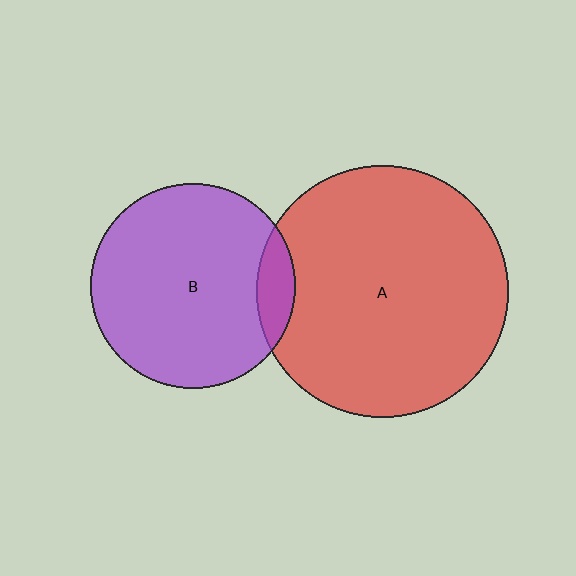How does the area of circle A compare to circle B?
Approximately 1.5 times.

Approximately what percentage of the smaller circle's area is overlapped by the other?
Approximately 10%.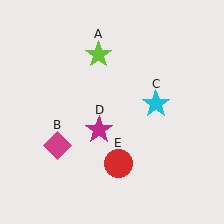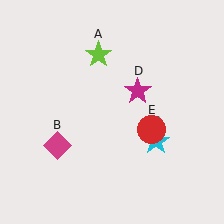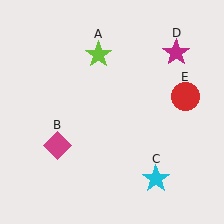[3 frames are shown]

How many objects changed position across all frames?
3 objects changed position: cyan star (object C), magenta star (object D), red circle (object E).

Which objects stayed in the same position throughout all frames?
Lime star (object A) and magenta diamond (object B) remained stationary.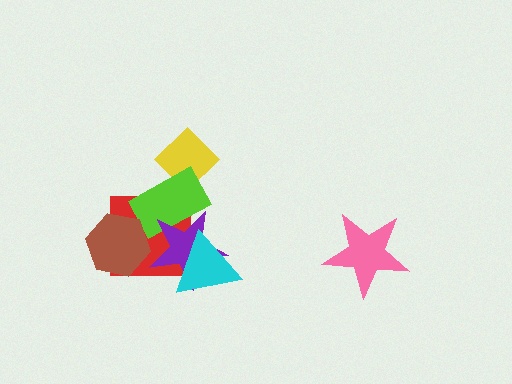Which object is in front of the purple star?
The cyan triangle is in front of the purple star.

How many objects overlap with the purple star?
3 objects overlap with the purple star.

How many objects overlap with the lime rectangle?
3 objects overlap with the lime rectangle.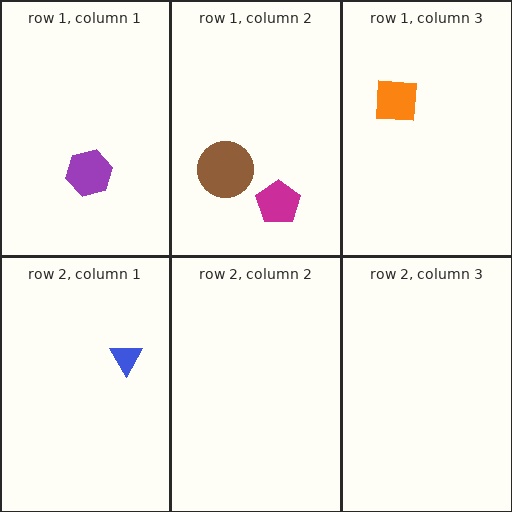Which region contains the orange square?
The row 1, column 3 region.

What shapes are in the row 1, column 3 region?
The orange square.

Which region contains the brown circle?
The row 1, column 2 region.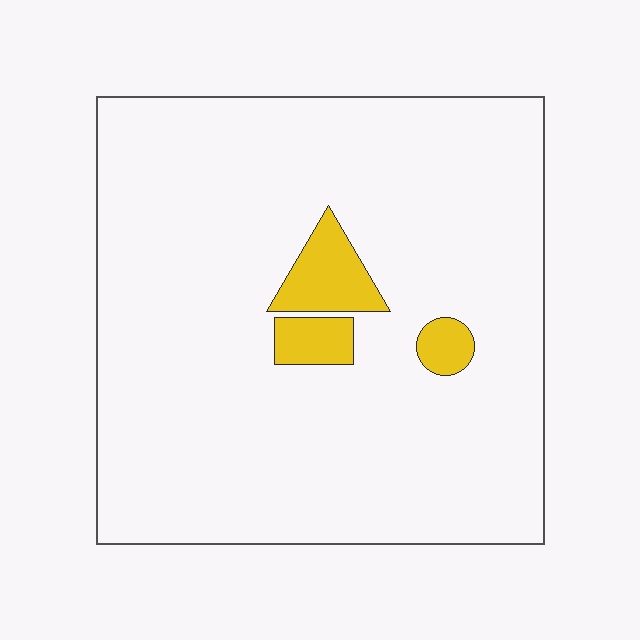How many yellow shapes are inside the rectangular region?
3.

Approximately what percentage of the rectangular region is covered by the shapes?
Approximately 5%.